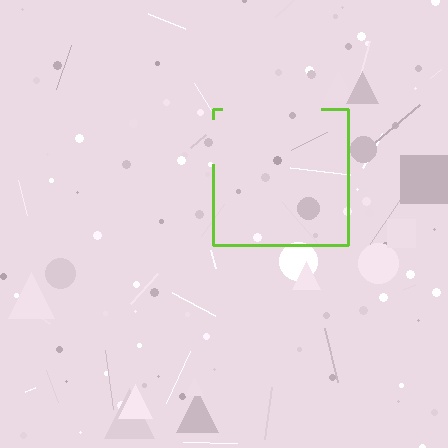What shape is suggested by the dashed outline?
The dashed outline suggests a square.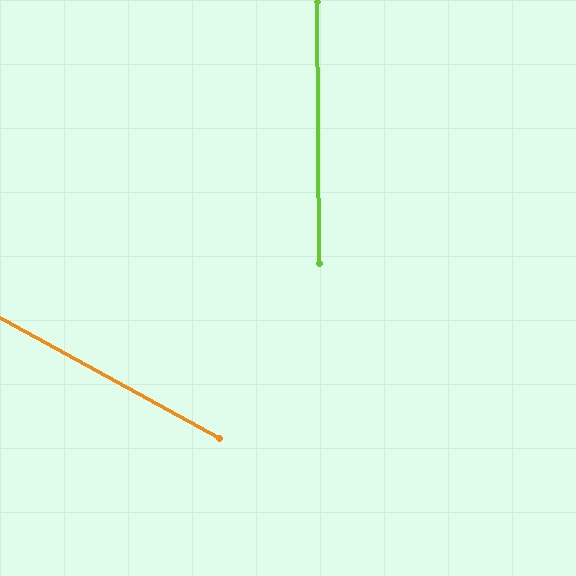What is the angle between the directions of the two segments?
Approximately 61 degrees.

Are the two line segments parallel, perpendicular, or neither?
Neither parallel nor perpendicular — they differ by about 61°.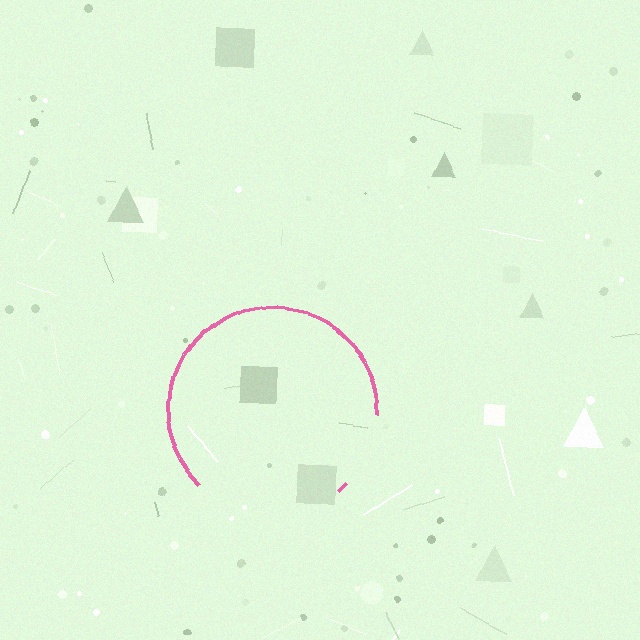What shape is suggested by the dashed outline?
The dashed outline suggests a circle.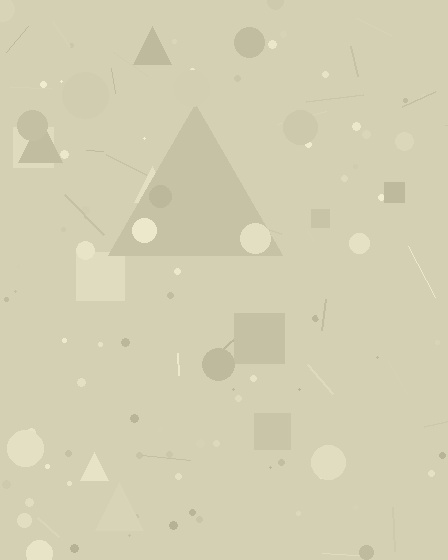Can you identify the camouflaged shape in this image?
The camouflaged shape is a triangle.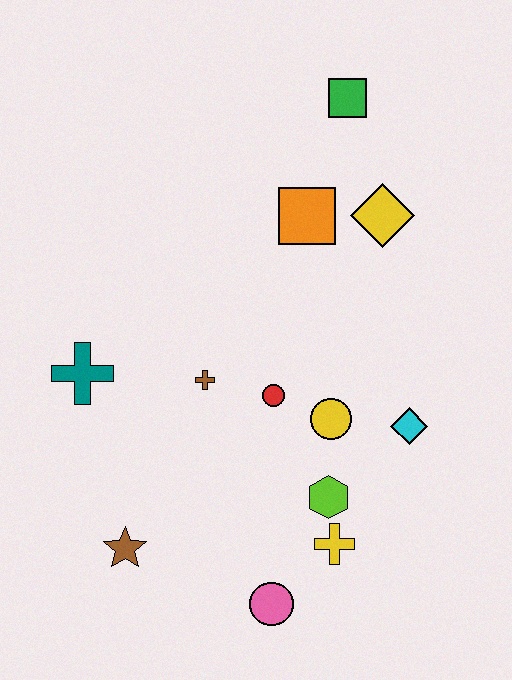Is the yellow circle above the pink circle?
Yes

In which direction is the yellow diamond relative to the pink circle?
The yellow diamond is above the pink circle.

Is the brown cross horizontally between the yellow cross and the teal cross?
Yes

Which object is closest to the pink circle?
The yellow cross is closest to the pink circle.